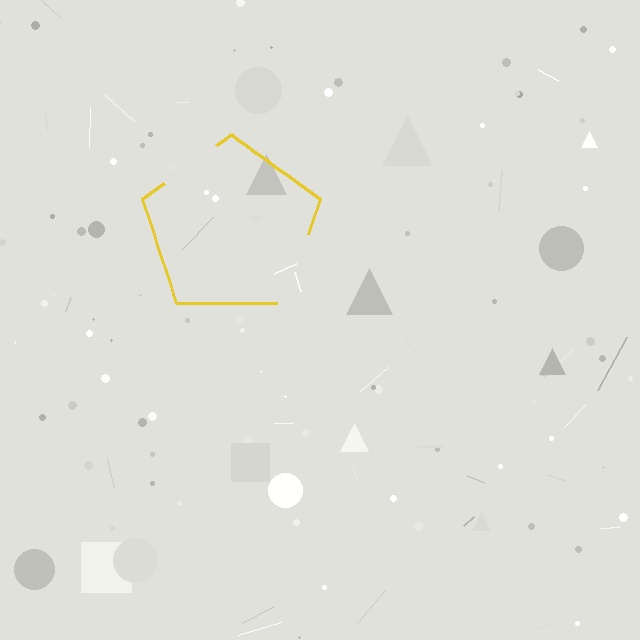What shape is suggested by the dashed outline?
The dashed outline suggests a pentagon.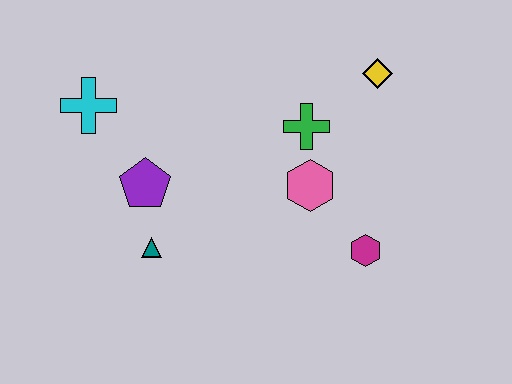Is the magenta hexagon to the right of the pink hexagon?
Yes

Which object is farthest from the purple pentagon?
The yellow diamond is farthest from the purple pentagon.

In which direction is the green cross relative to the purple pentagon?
The green cross is to the right of the purple pentagon.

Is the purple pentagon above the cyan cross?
No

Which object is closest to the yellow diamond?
The green cross is closest to the yellow diamond.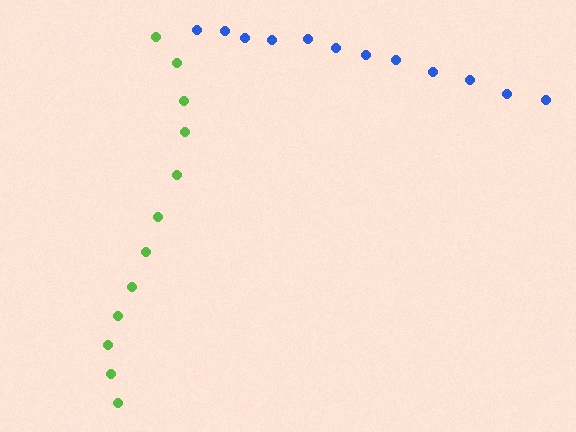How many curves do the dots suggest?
There are 2 distinct paths.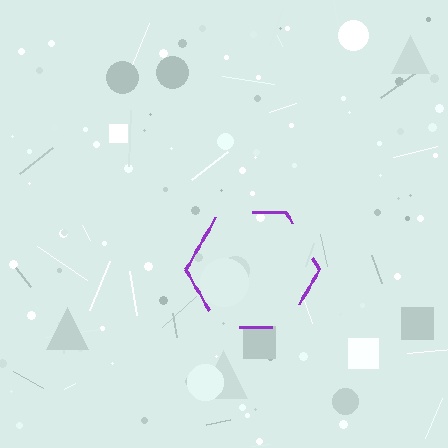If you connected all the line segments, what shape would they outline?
They would outline a hexagon.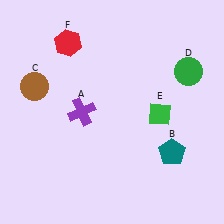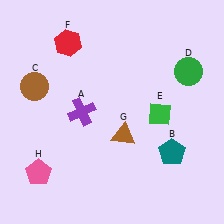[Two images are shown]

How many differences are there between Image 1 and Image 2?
There are 2 differences between the two images.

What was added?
A brown triangle (G), a pink pentagon (H) were added in Image 2.